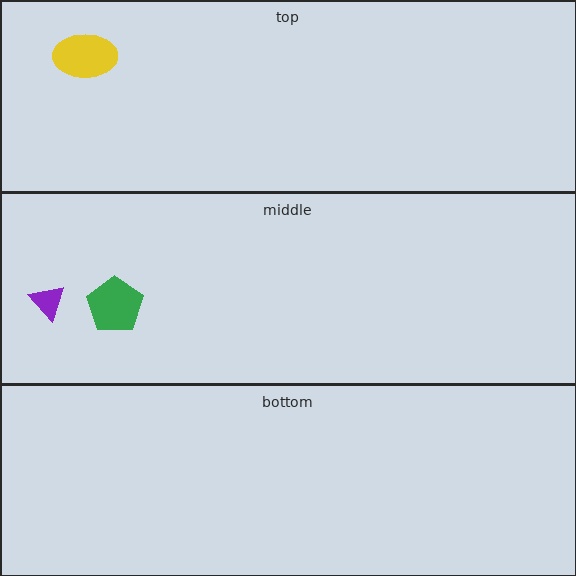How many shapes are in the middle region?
2.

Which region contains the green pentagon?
The middle region.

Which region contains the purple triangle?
The middle region.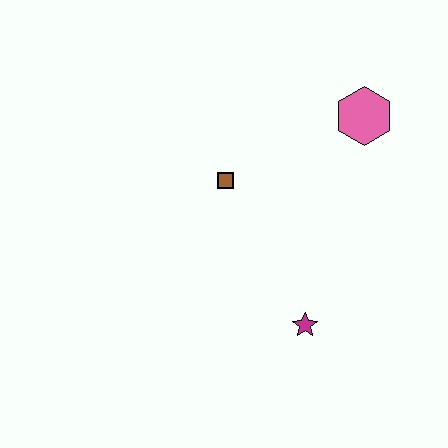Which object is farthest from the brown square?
The magenta star is farthest from the brown square.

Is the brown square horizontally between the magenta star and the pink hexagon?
No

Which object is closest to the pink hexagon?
The brown square is closest to the pink hexagon.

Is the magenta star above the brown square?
No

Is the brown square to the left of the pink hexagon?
Yes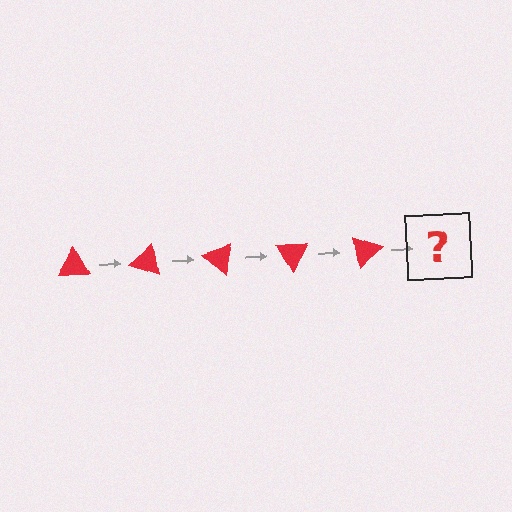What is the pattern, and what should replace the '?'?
The pattern is that the triangle rotates 20 degrees each step. The '?' should be a red triangle rotated 100 degrees.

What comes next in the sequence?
The next element should be a red triangle rotated 100 degrees.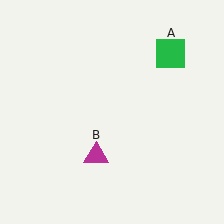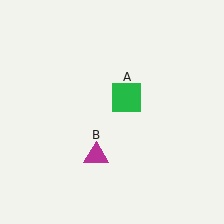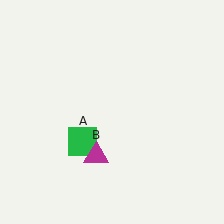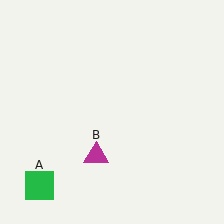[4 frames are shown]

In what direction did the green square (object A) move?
The green square (object A) moved down and to the left.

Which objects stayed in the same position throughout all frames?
Magenta triangle (object B) remained stationary.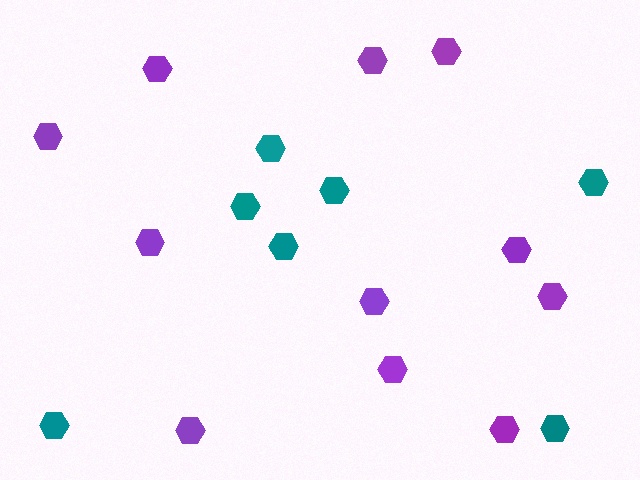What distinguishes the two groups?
There are 2 groups: one group of teal hexagons (7) and one group of purple hexagons (11).